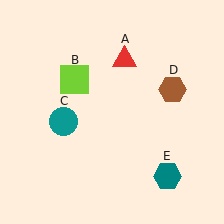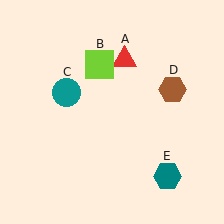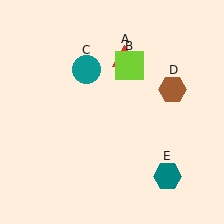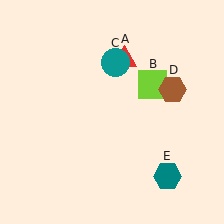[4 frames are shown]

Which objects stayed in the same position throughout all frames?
Red triangle (object A) and brown hexagon (object D) and teal hexagon (object E) remained stationary.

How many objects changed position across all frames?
2 objects changed position: lime square (object B), teal circle (object C).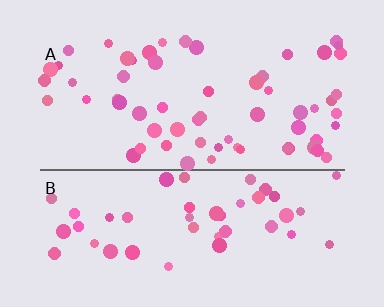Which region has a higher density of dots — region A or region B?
A (the top).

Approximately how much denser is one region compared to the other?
Approximately 1.3× — region A over region B.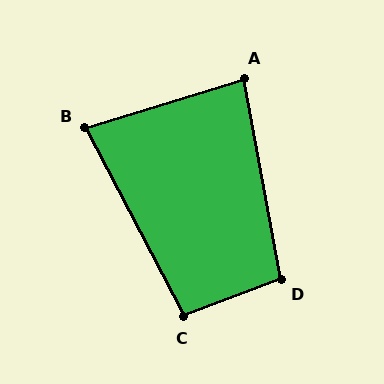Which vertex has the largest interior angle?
D, at approximately 101 degrees.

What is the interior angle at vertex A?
Approximately 83 degrees (acute).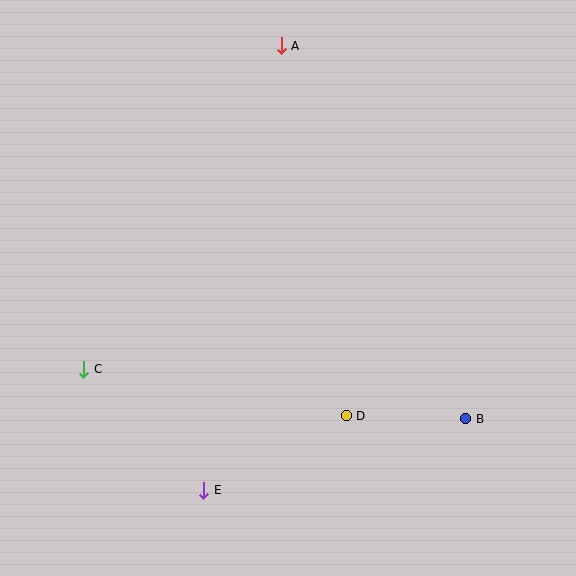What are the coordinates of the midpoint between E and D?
The midpoint between E and D is at (275, 453).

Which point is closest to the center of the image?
Point D at (346, 416) is closest to the center.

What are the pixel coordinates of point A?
Point A is at (281, 46).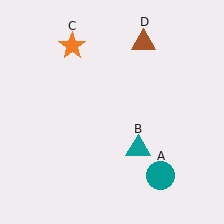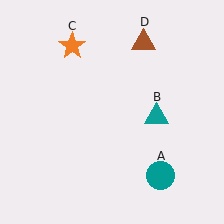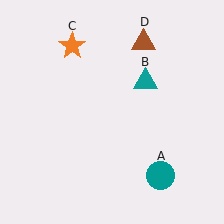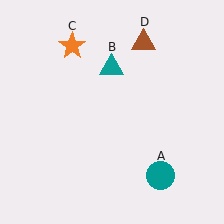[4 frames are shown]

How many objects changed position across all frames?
1 object changed position: teal triangle (object B).